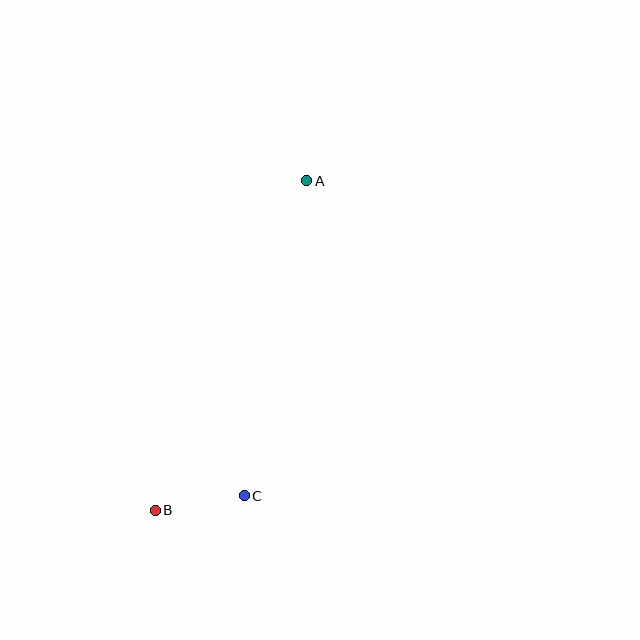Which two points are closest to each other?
Points B and C are closest to each other.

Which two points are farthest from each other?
Points A and B are farthest from each other.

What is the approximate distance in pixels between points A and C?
The distance between A and C is approximately 321 pixels.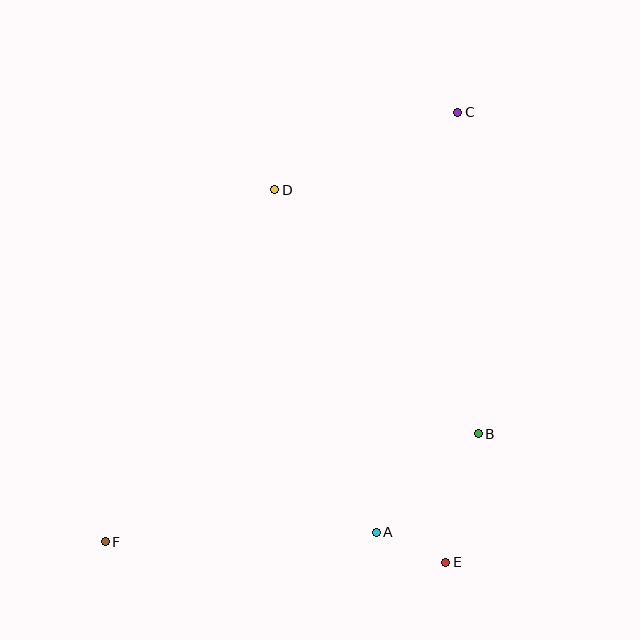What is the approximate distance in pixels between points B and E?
The distance between B and E is approximately 132 pixels.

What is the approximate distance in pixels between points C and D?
The distance between C and D is approximately 198 pixels.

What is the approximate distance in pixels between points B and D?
The distance between B and D is approximately 318 pixels.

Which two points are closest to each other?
Points A and E are closest to each other.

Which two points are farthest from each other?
Points C and F are farthest from each other.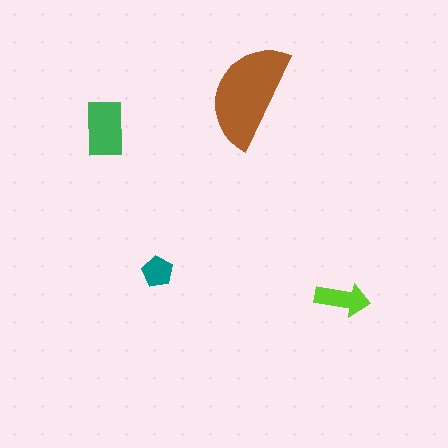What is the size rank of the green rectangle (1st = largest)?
2nd.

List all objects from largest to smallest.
The brown semicircle, the green rectangle, the lime arrow, the teal pentagon.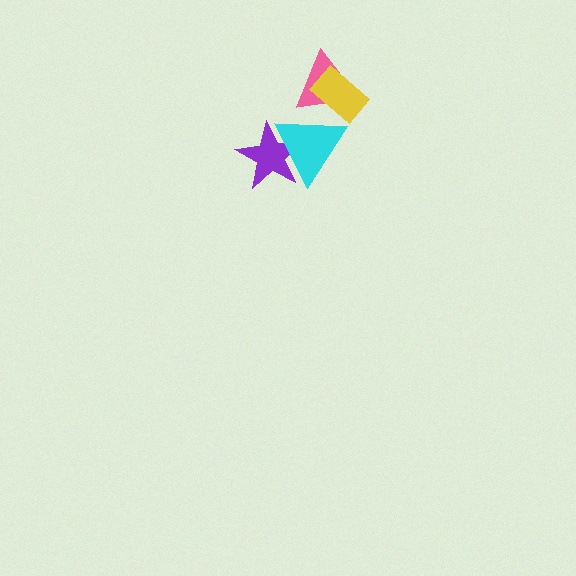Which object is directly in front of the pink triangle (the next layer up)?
The yellow rectangle is directly in front of the pink triangle.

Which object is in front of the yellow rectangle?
The cyan triangle is in front of the yellow rectangle.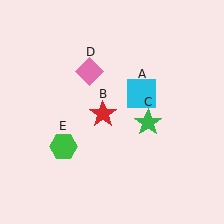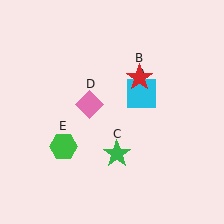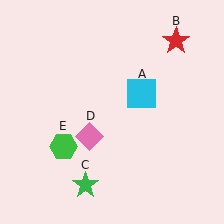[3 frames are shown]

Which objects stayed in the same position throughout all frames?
Cyan square (object A) and green hexagon (object E) remained stationary.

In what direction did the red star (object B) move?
The red star (object B) moved up and to the right.